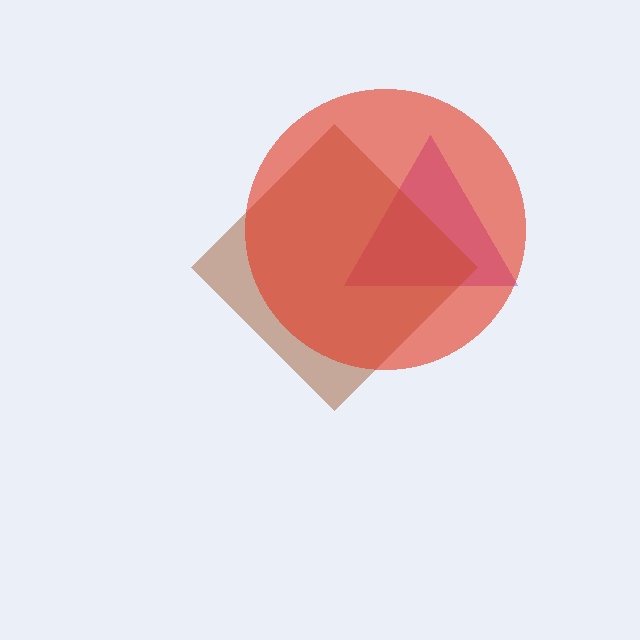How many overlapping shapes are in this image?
There are 3 overlapping shapes in the image.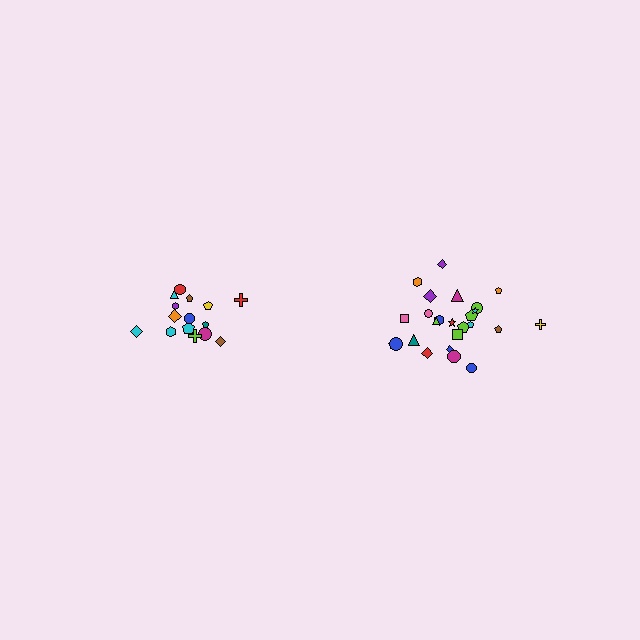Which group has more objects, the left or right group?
The right group.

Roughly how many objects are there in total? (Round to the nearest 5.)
Roughly 40 objects in total.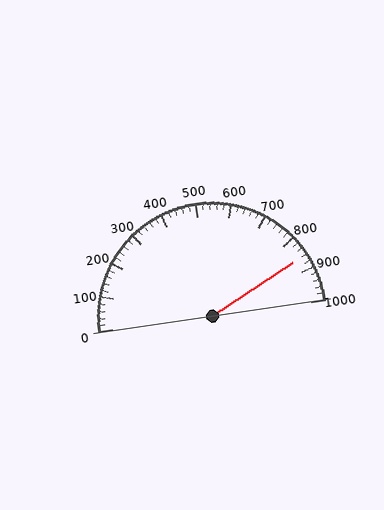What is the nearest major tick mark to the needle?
The nearest major tick mark is 900.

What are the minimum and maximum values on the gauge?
The gauge ranges from 0 to 1000.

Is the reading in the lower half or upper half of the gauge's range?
The reading is in the upper half of the range (0 to 1000).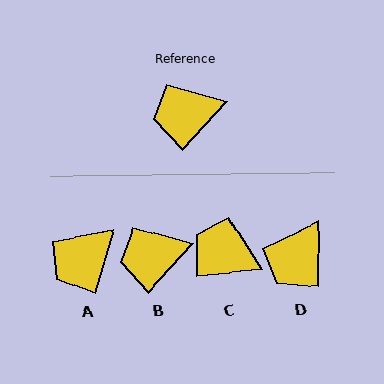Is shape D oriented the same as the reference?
No, it is off by about 42 degrees.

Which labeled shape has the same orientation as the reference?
B.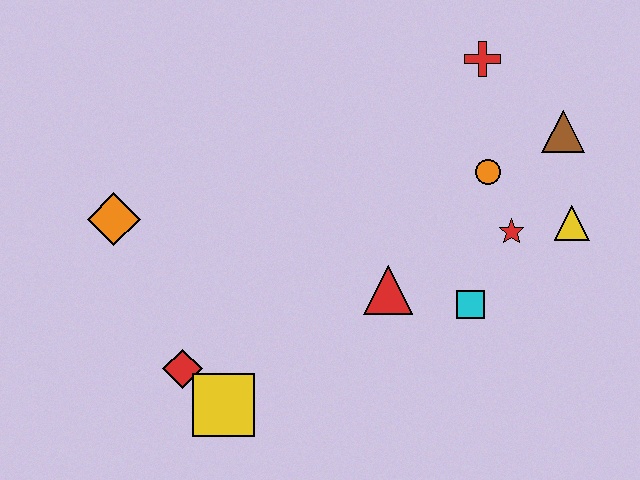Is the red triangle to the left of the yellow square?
No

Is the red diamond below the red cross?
Yes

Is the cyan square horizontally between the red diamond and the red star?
Yes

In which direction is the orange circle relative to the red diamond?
The orange circle is to the right of the red diamond.